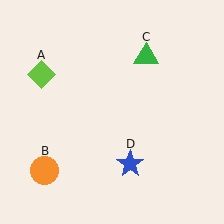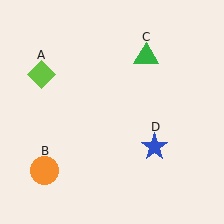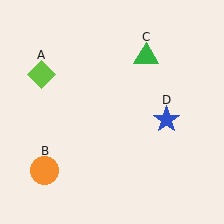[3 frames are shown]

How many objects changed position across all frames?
1 object changed position: blue star (object D).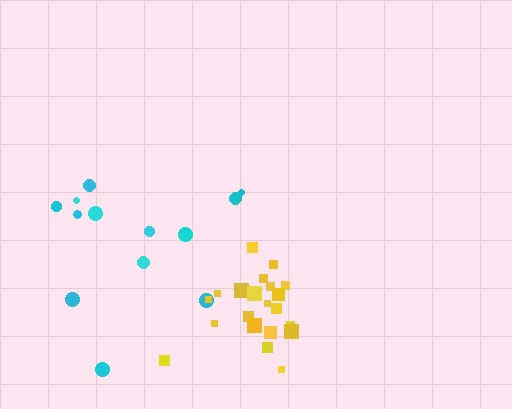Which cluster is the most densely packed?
Yellow.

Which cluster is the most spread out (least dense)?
Cyan.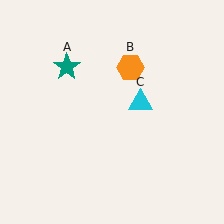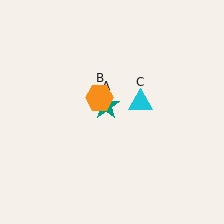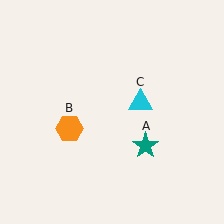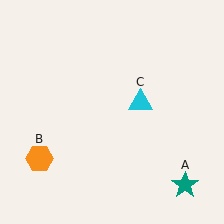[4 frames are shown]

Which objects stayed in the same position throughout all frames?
Cyan triangle (object C) remained stationary.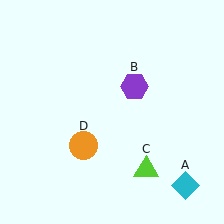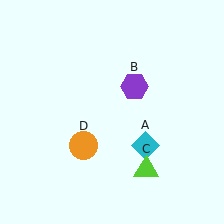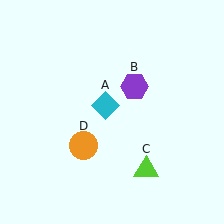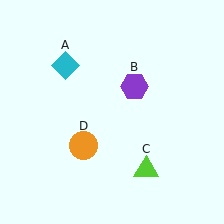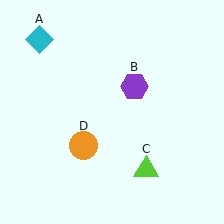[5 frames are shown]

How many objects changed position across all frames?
1 object changed position: cyan diamond (object A).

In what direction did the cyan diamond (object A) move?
The cyan diamond (object A) moved up and to the left.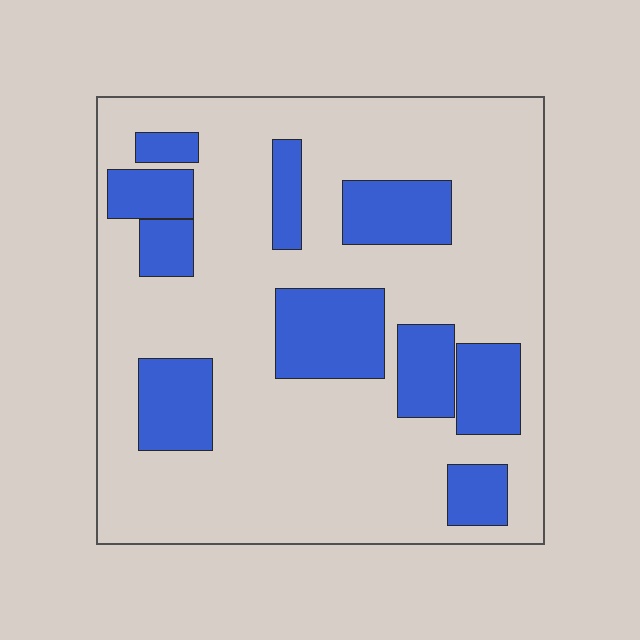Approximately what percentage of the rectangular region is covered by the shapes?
Approximately 25%.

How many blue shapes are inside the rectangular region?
10.